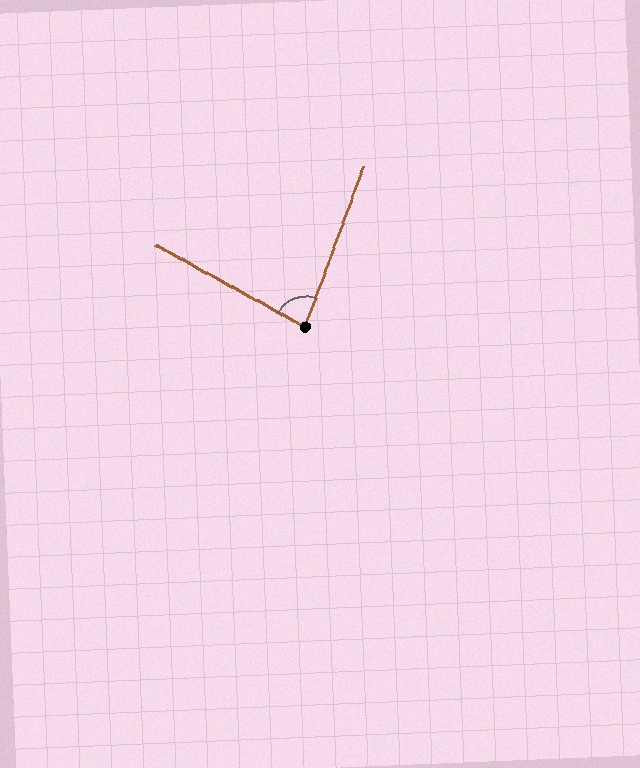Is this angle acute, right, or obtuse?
It is acute.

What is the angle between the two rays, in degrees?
Approximately 81 degrees.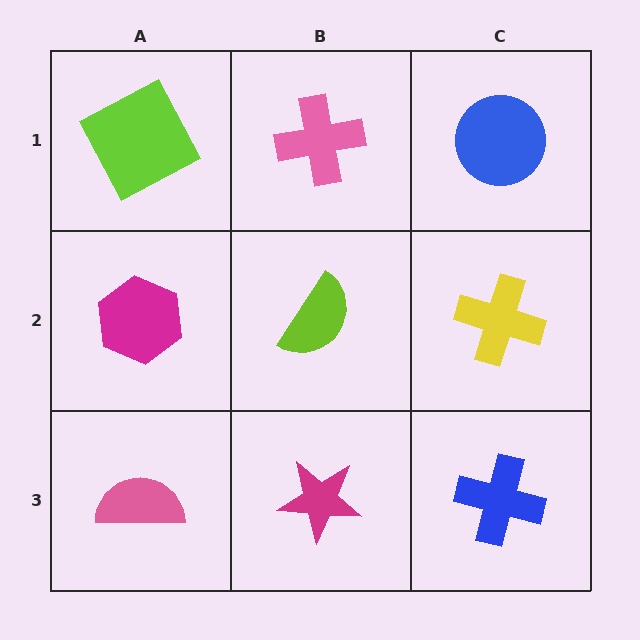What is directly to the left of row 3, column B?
A pink semicircle.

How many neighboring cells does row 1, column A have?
2.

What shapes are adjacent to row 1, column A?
A magenta hexagon (row 2, column A), a pink cross (row 1, column B).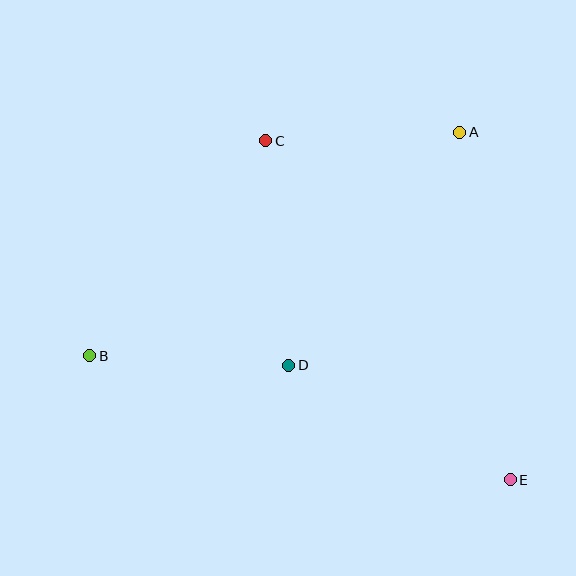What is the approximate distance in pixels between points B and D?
The distance between B and D is approximately 199 pixels.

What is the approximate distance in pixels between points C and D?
The distance between C and D is approximately 226 pixels.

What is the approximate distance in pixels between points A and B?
The distance between A and B is approximately 432 pixels.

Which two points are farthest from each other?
Points B and E are farthest from each other.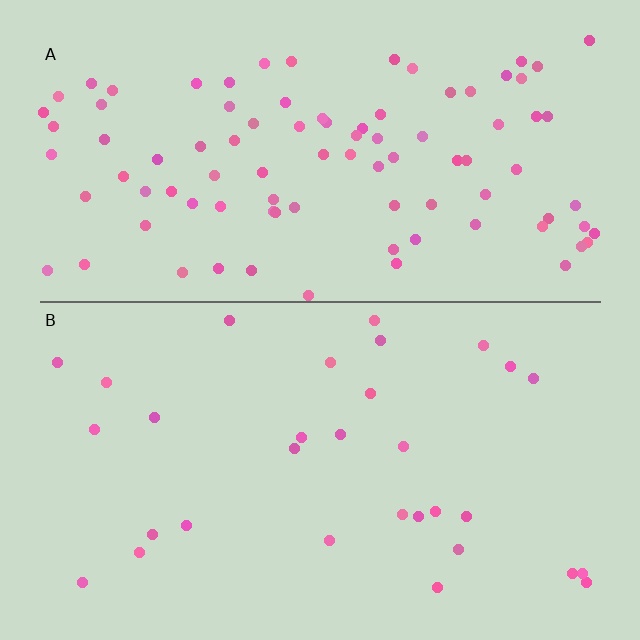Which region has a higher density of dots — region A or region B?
A (the top).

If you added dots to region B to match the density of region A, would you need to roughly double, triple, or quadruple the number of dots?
Approximately triple.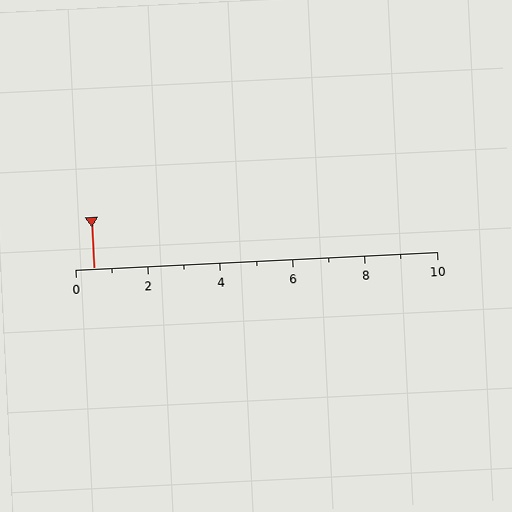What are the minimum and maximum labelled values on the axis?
The axis runs from 0 to 10.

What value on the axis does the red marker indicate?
The marker indicates approximately 0.5.